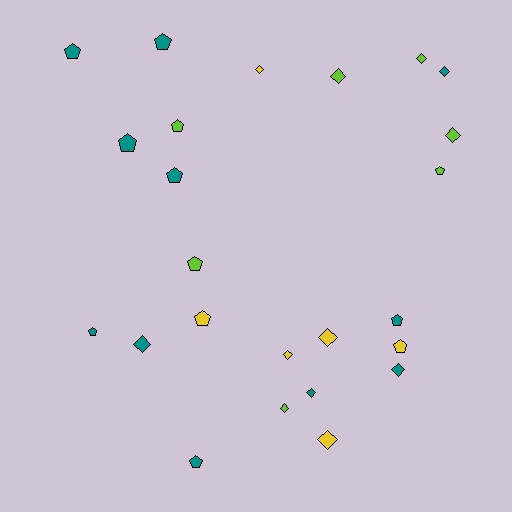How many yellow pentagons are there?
There are 2 yellow pentagons.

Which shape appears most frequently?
Pentagon, with 12 objects.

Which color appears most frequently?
Teal, with 11 objects.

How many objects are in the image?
There are 24 objects.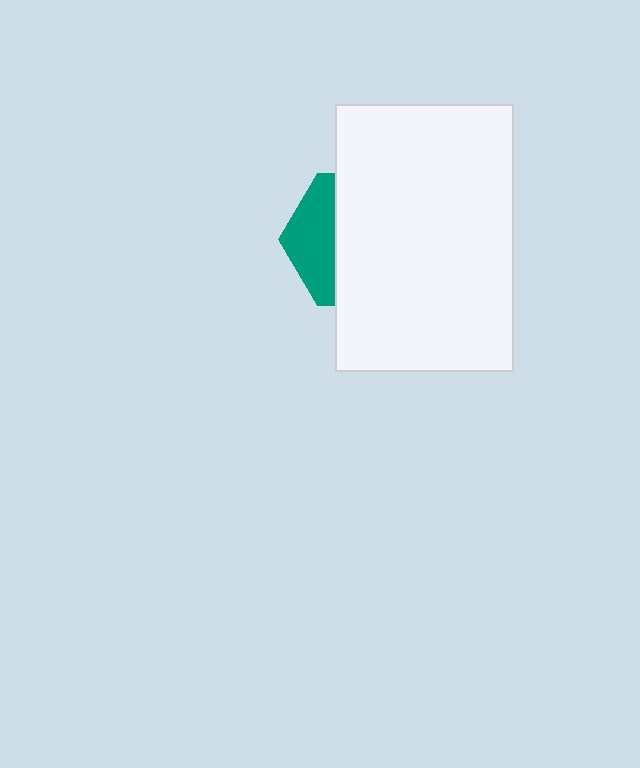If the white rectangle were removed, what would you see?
You would see the complete teal hexagon.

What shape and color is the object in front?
The object in front is a white rectangle.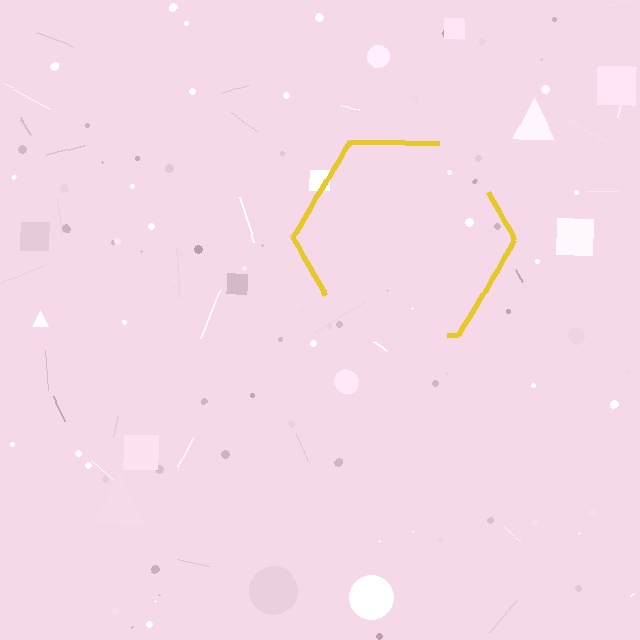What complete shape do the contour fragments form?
The contour fragments form a hexagon.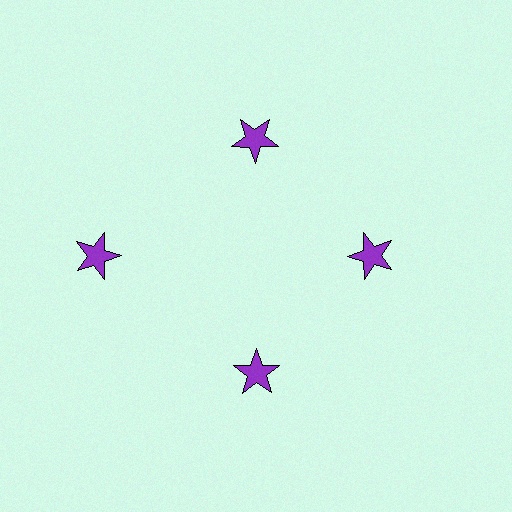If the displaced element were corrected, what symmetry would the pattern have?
It would have 4-fold rotational symmetry — the pattern would map onto itself every 90 degrees.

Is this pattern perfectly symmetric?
No. The 4 purple stars are arranged in a ring, but one element near the 9 o'clock position is pushed outward from the center, breaking the 4-fold rotational symmetry.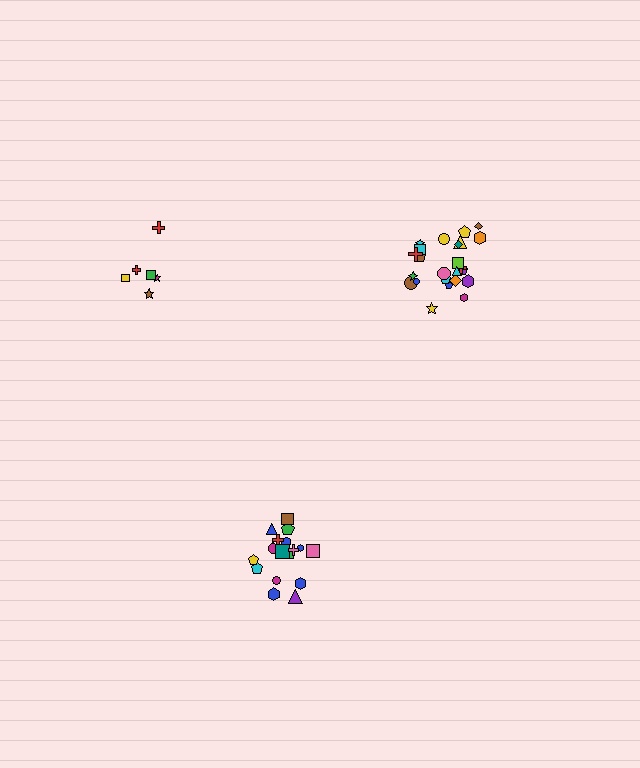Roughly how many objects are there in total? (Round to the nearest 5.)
Roughly 50 objects in total.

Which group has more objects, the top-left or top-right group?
The top-right group.